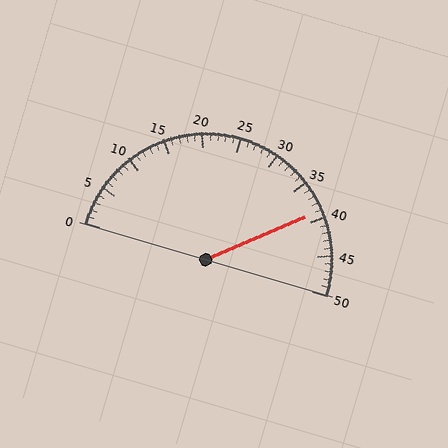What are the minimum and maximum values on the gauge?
The gauge ranges from 0 to 50.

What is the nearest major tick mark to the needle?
The nearest major tick mark is 40.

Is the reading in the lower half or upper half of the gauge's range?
The reading is in the upper half of the range (0 to 50).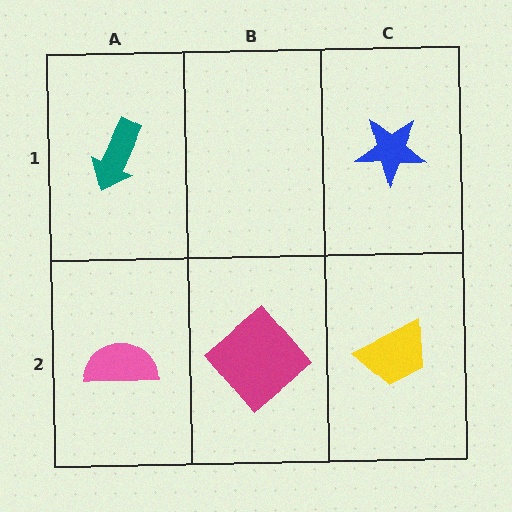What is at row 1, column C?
A blue star.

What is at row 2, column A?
A pink semicircle.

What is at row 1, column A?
A teal arrow.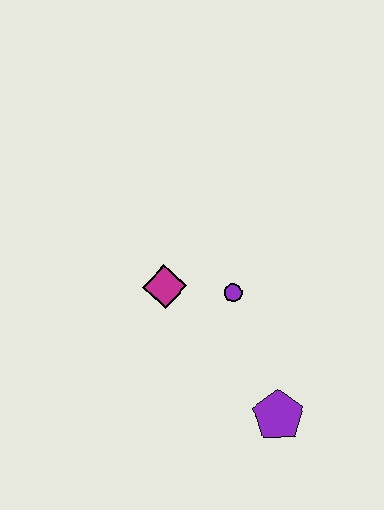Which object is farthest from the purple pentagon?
The magenta diamond is farthest from the purple pentagon.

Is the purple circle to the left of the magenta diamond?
No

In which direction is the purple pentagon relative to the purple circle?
The purple pentagon is below the purple circle.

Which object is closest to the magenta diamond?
The purple circle is closest to the magenta diamond.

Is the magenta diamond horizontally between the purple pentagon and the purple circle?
No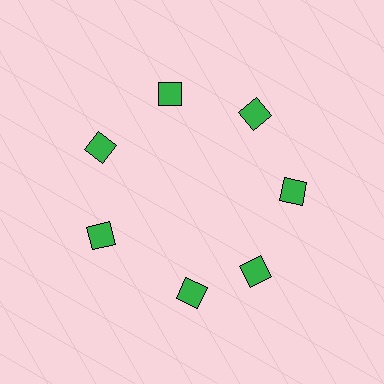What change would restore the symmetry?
The symmetry would be restored by rotating it back into even spacing with its neighbors so that all 7 squares sit at equal angles and equal distance from the center.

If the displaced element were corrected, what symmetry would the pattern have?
It would have 7-fold rotational symmetry — the pattern would map onto itself every 51 degrees.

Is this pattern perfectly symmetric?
No. The 7 green squares are arranged in a ring, but one element near the 6 o'clock position is rotated out of alignment along the ring, breaking the 7-fold rotational symmetry.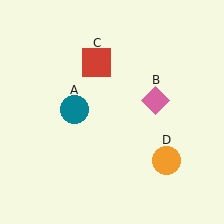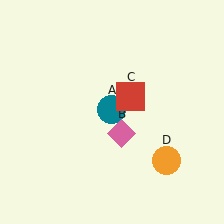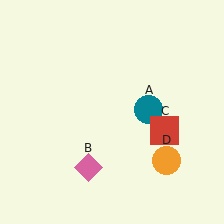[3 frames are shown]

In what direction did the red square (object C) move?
The red square (object C) moved down and to the right.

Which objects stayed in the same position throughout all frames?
Orange circle (object D) remained stationary.